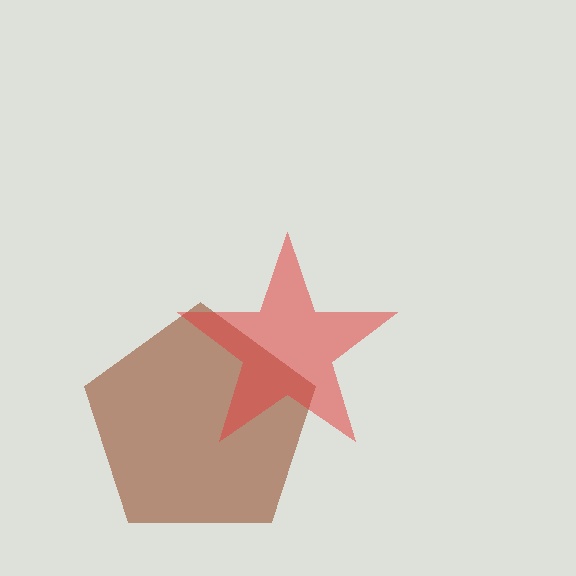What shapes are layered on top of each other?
The layered shapes are: a brown pentagon, a red star.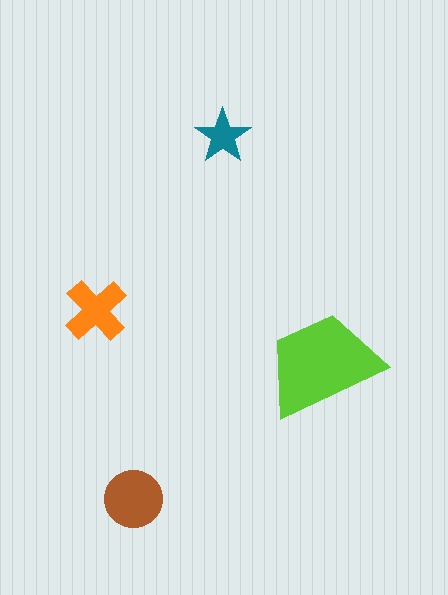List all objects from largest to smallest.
The lime trapezoid, the brown circle, the orange cross, the teal star.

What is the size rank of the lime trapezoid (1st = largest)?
1st.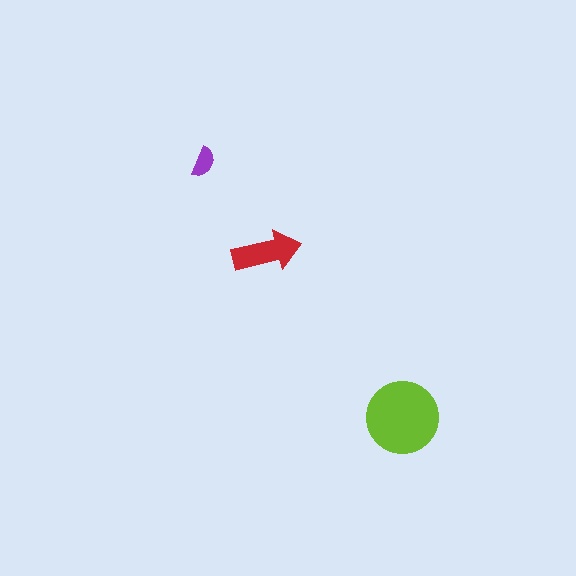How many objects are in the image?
There are 3 objects in the image.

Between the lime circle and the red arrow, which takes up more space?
The lime circle.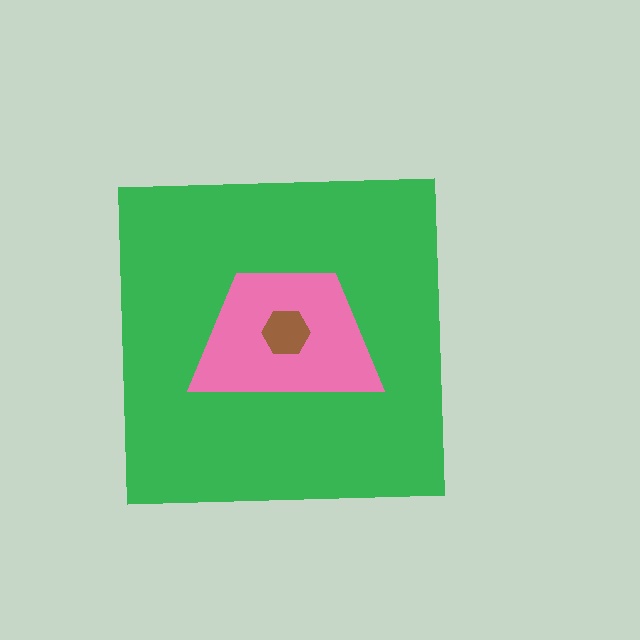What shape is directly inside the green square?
The pink trapezoid.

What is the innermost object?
The brown hexagon.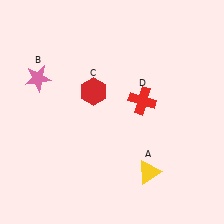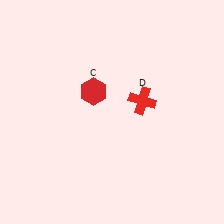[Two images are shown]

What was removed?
The yellow triangle (A), the pink star (B) were removed in Image 2.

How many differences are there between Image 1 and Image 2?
There are 2 differences between the two images.